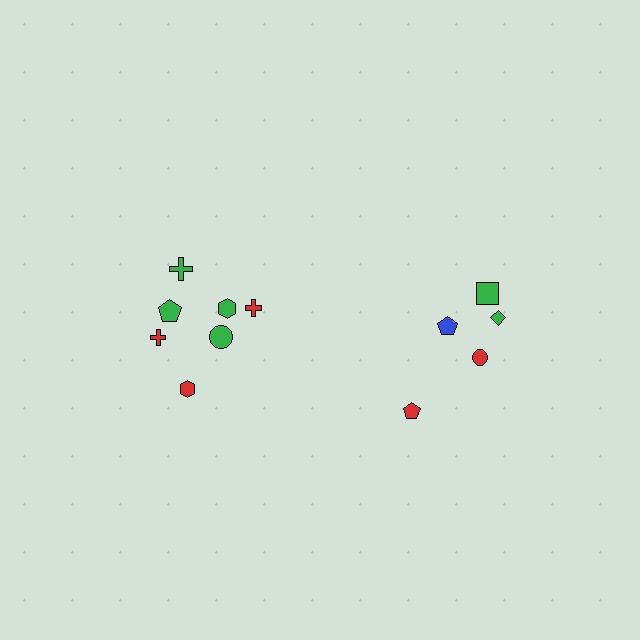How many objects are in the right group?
There are 5 objects.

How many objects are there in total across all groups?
There are 12 objects.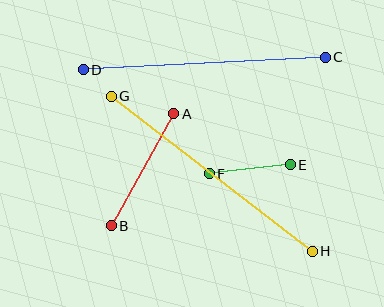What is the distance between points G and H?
The distance is approximately 254 pixels.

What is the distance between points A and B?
The distance is approximately 128 pixels.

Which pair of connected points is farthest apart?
Points G and H are farthest apart.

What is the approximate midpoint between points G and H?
The midpoint is at approximately (212, 174) pixels.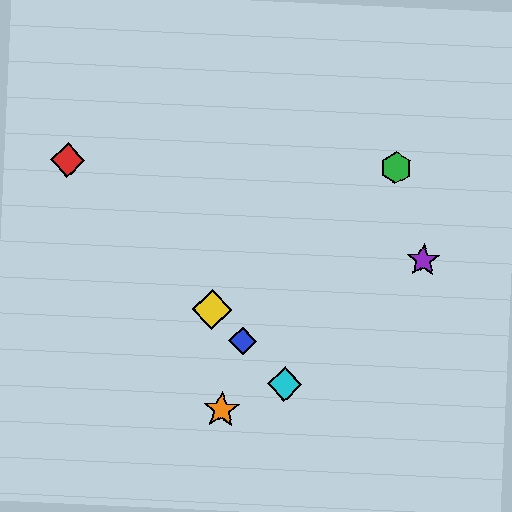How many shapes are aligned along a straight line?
4 shapes (the red diamond, the blue diamond, the yellow diamond, the cyan diamond) are aligned along a straight line.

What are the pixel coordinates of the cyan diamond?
The cyan diamond is at (285, 384).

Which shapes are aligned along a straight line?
The red diamond, the blue diamond, the yellow diamond, the cyan diamond are aligned along a straight line.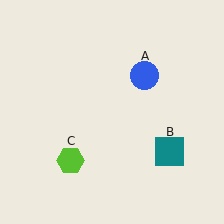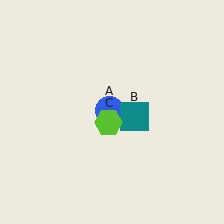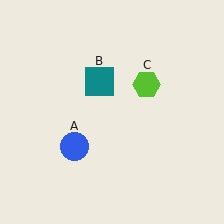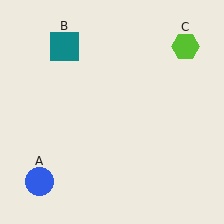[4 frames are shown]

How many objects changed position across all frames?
3 objects changed position: blue circle (object A), teal square (object B), lime hexagon (object C).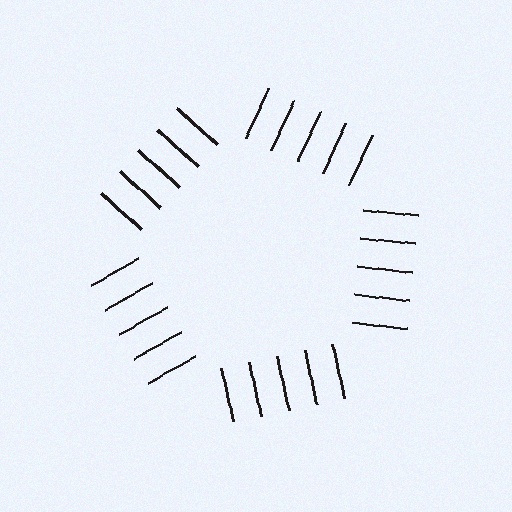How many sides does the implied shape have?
5 sides — the line-ends trace a pentagon.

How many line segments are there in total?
25 — 5 along each of the 5 edges.